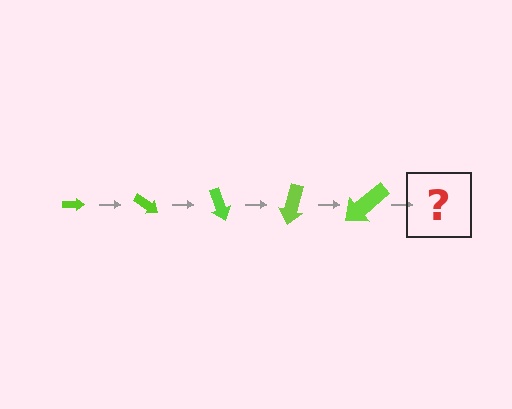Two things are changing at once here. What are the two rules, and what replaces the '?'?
The two rules are that the arrow grows larger each step and it rotates 35 degrees each step. The '?' should be an arrow, larger than the previous one and rotated 175 degrees from the start.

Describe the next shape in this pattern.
It should be an arrow, larger than the previous one and rotated 175 degrees from the start.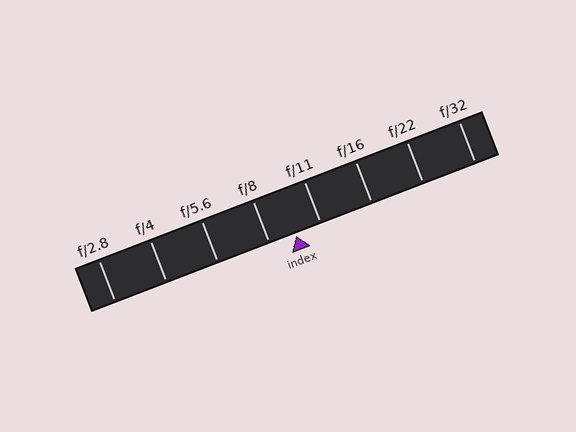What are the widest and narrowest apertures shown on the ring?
The widest aperture shown is f/2.8 and the narrowest is f/32.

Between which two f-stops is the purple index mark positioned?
The index mark is between f/8 and f/11.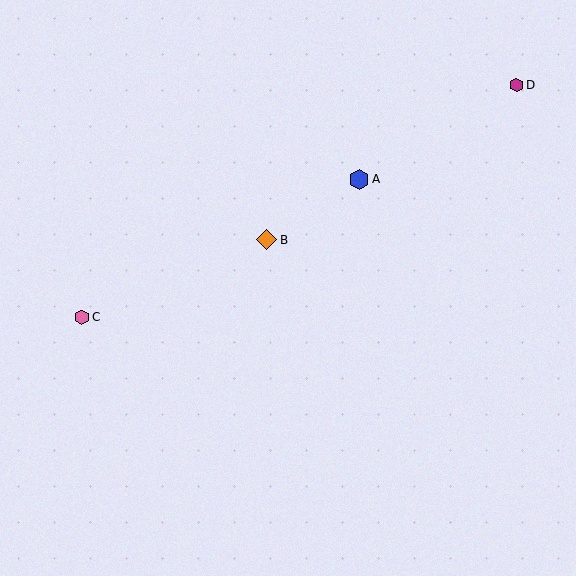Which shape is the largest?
The orange diamond (labeled B) is the largest.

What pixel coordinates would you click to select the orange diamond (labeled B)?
Click at (266, 240) to select the orange diamond B.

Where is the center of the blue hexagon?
The center of the blue hexagon is at (359, 179).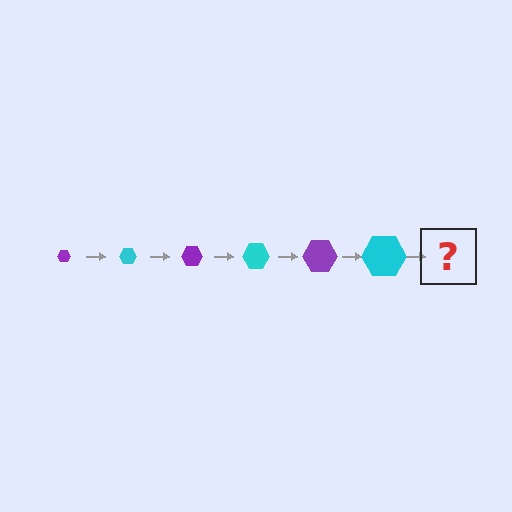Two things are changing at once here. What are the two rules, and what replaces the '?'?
The two rules are that the hexagon grows larger each step and the color cycles through purple and cyan. The '?' should be a purple hexagon, larger than the previous one.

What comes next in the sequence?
The next element should be a purple hexagon, larger than the previous one.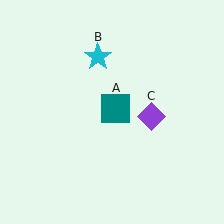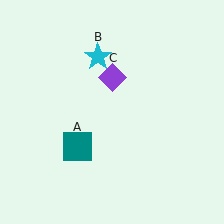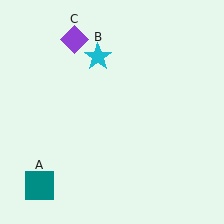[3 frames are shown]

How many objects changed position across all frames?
2 objects changed position: teal square (object A), purple diamond (object C).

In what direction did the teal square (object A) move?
The teal square (object A) moved down and to the left.